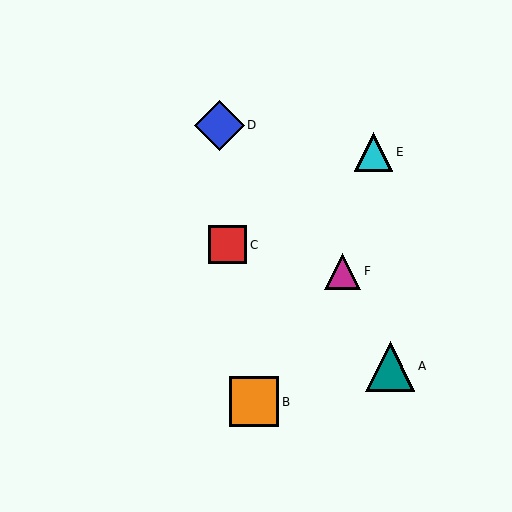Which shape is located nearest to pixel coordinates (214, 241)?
The red square (labeled C) at (228, 245) is nearest to that location.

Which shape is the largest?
The orange square (labeled B) is the largest.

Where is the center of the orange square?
The center of the orange square is at (254, 402).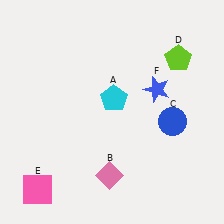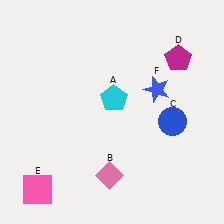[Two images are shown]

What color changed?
The pentagon (D) changed from lime in Image 1 to magenta in Image 2.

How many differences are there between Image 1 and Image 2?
There is 1 difference between the two images.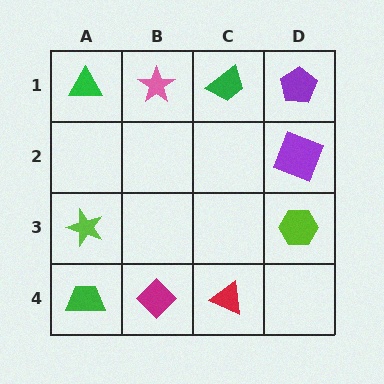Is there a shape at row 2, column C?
No, that cell is empty.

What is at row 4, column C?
A red triangle.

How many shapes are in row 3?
2 shapes.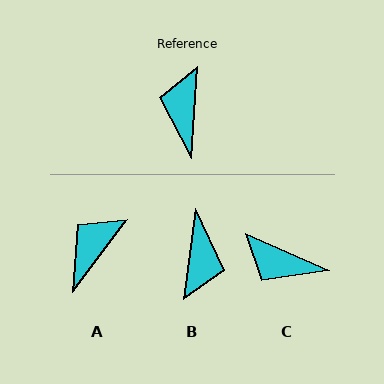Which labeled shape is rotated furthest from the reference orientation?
B, about 177 degrees away.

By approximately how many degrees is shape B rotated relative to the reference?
Approximately 177 degrees counter-clockwise.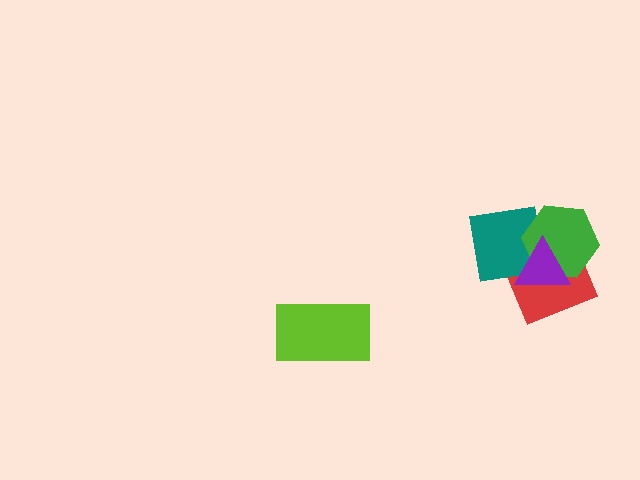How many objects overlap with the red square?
3 objects overlap with the red square.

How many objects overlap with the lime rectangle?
0 objects overlap with the lime rectangle.